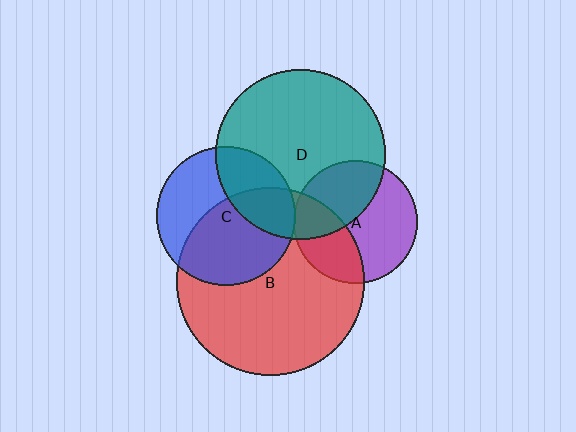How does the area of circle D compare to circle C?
Approximately 1.5 times.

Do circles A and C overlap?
Yes.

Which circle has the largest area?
Circle B (red).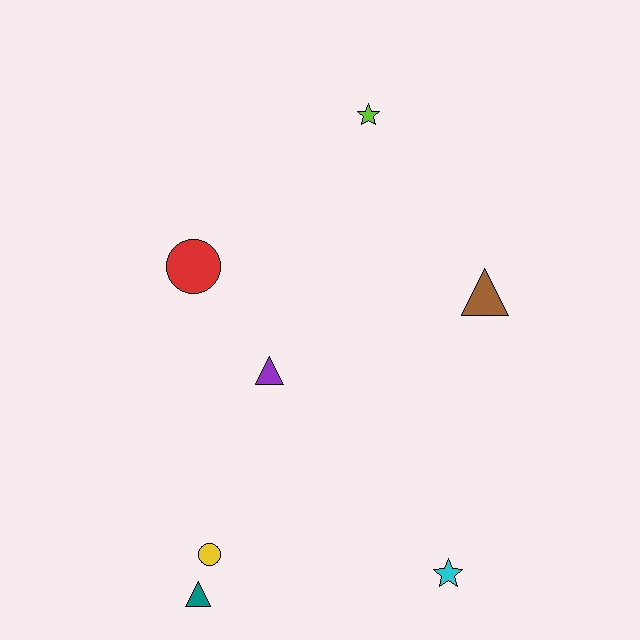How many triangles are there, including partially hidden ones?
There are 3 triangles.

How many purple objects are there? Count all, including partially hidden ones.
There is 1 purple object.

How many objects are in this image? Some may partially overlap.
There are 7 objects.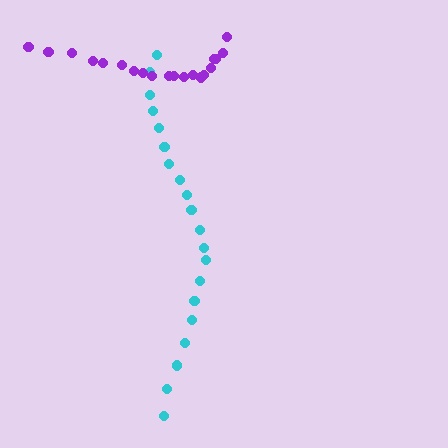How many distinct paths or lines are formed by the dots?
There are 2 distinct paths.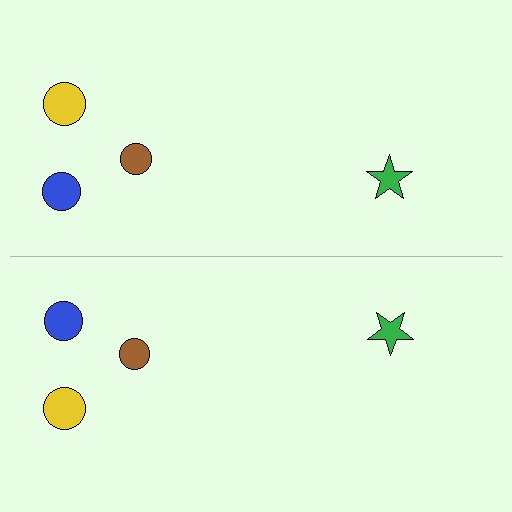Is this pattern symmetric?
Yes, this pattern has bilateral (reflection) symmetry.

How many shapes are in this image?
There are 8 shapes in this image.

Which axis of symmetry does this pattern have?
The pattern has a horizontal axis of symmetry running through the center of the image.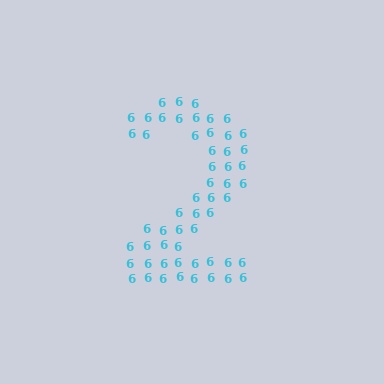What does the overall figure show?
The overall figure shows the digit 2.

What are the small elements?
The small elements are digit 6's.